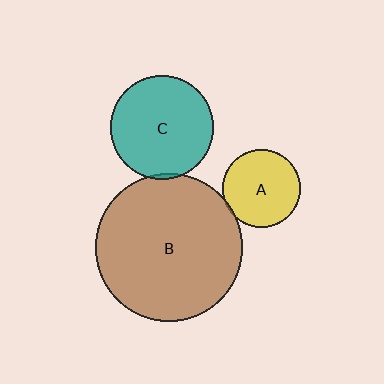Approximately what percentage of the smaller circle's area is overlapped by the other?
Approximately 5%.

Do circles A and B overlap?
Yes.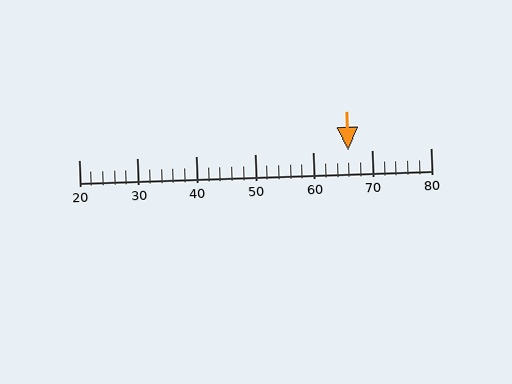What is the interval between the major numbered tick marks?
The major tick marks are spaced 10 units apart.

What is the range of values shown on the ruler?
The ruler shows values from 20 to 80.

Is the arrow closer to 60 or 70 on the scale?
The arrow is closer to 70.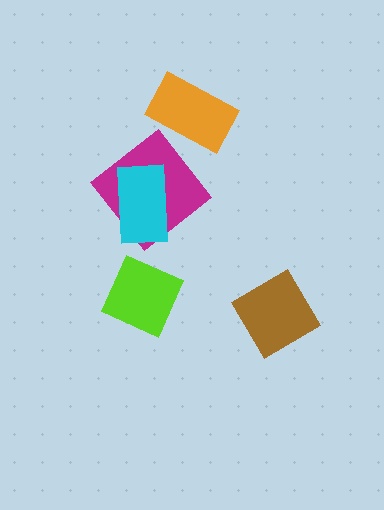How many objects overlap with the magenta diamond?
1 object overlaps with the magenta diamond.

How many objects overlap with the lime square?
0 objects overlap with the lime square.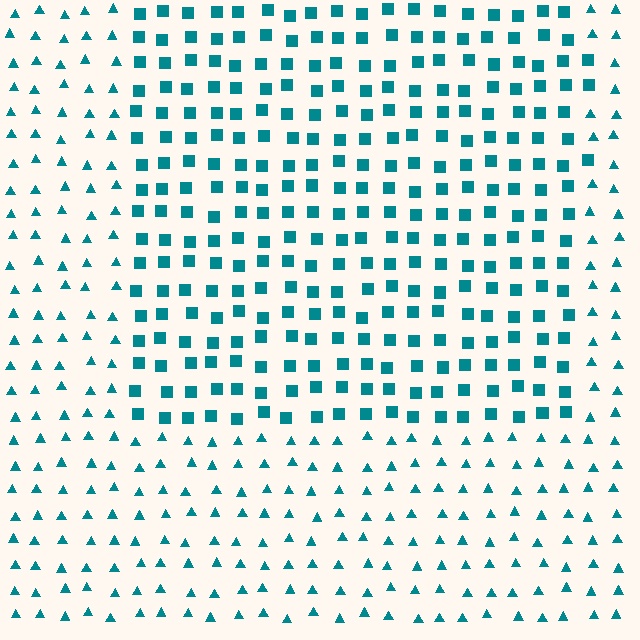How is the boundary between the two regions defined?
The boundary is defined by a change in element shape: squares inside vs. triangles outside. All elements share the same color and spacing.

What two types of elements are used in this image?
The image uses squares inside the rectangle region and triangles outside it.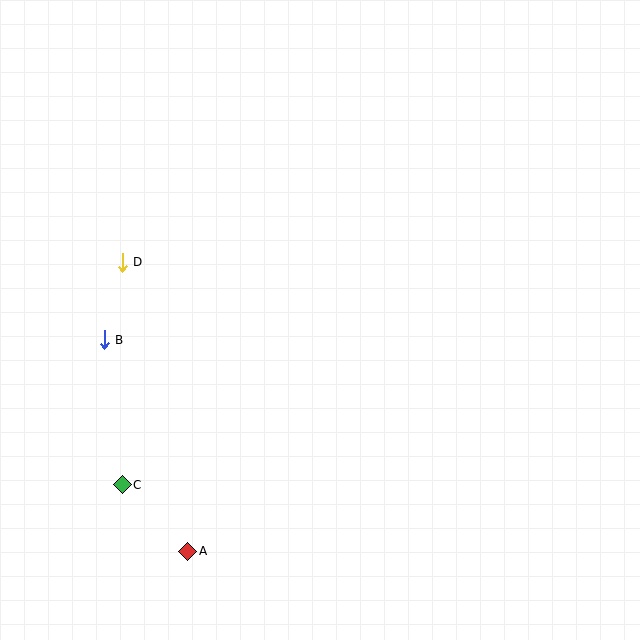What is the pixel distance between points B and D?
The distance between B and D is 80 pixels.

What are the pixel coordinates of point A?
Point A is at (188, 551).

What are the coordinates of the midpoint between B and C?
The midpoint between B and C is at (113, 412).